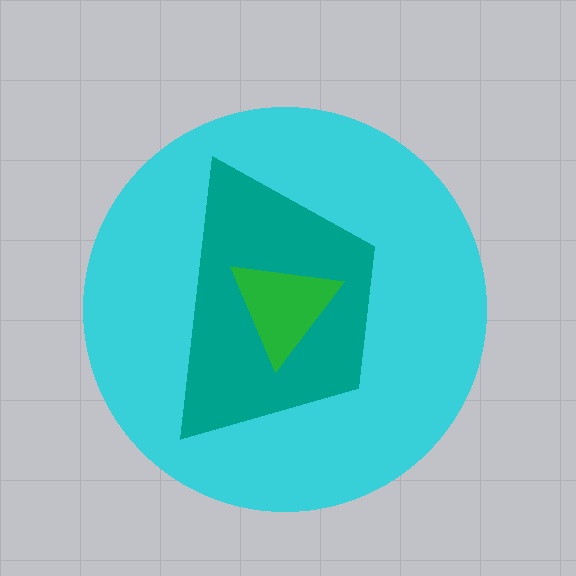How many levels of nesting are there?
3.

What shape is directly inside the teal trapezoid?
The green triangle.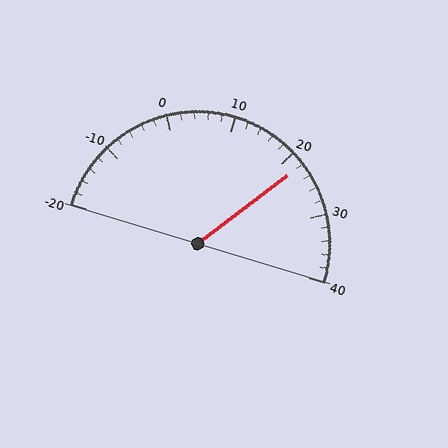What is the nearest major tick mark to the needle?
The nearest major tick mark is 20.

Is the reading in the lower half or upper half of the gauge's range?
The reading is in the upper half of the range (-20 to 40).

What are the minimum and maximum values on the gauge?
The gauge ranges from -20 to 40.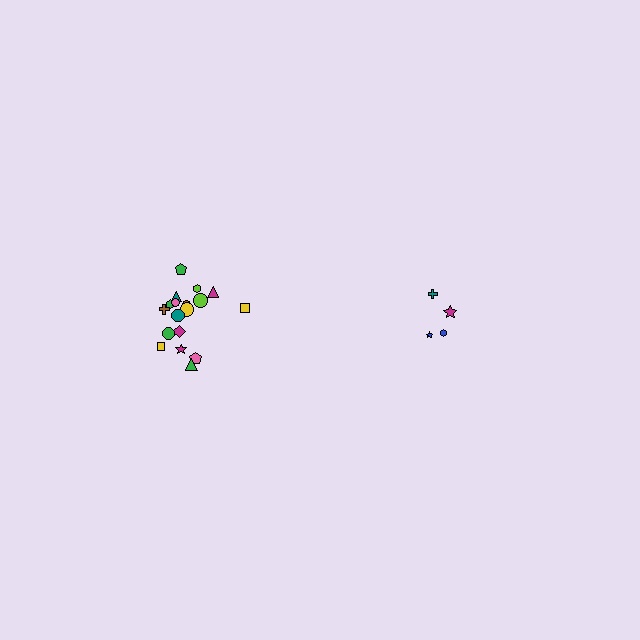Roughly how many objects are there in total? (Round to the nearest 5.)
Roughly 20 objects in total.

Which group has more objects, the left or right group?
The left group.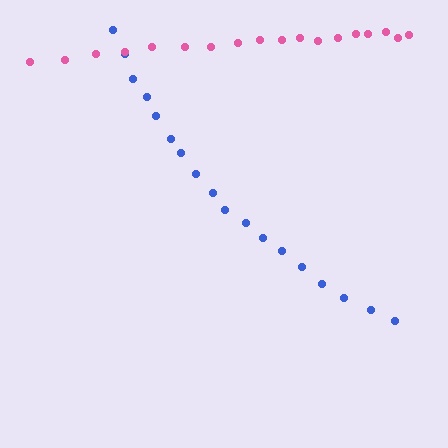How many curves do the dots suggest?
There are 2 distinct paths.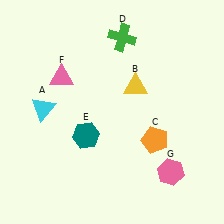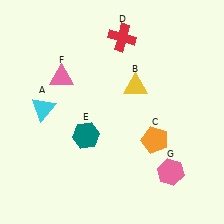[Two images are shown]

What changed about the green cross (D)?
In Image 1, D is green. In Image 2, it changed to red.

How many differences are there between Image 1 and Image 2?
There is 1 difference between the two images.